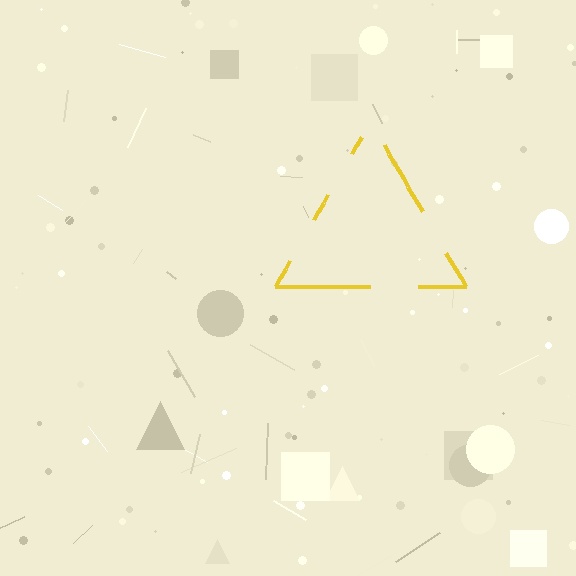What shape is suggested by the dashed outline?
The dashed outline suggests a triangle.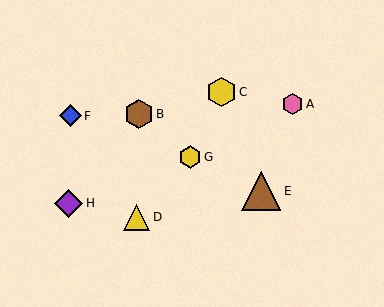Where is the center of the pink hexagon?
The center of the pink hexagon is at (293, 104).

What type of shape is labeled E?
Shape E is a brown triangle.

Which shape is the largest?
The brown triangle (labeled E) is the largest.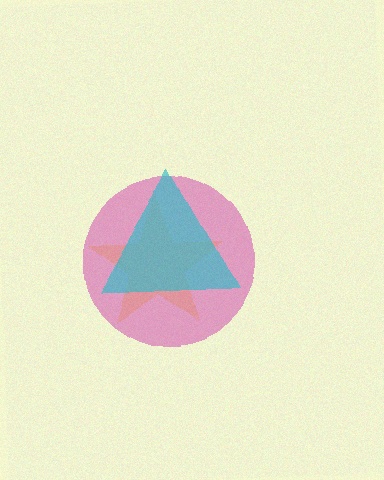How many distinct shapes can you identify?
There are 3 distinct shapes: a yellow star, a pink circle, a cyan triangle.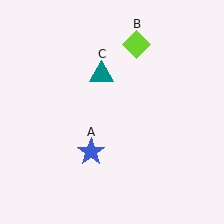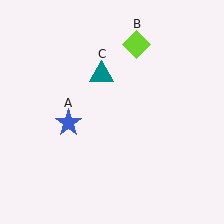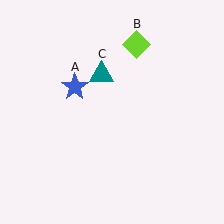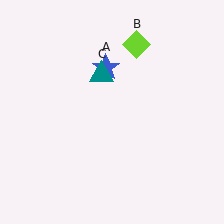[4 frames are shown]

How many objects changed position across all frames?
1 object changed position: blue star (object A).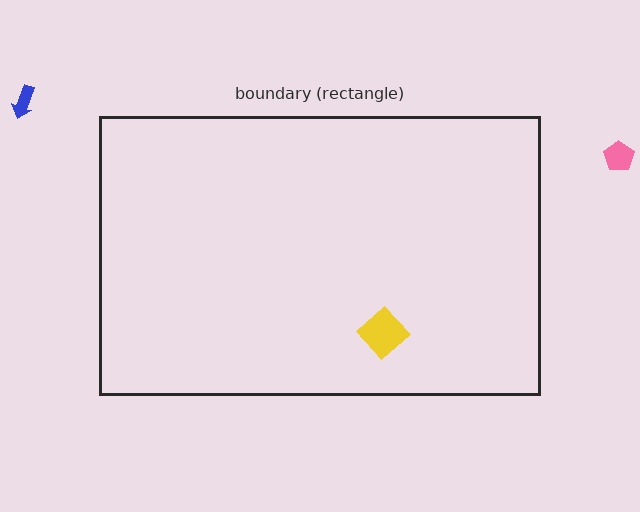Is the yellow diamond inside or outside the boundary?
Inside.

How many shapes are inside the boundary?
1 inside, 2 outside.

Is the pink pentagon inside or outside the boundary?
Outside.